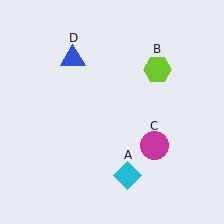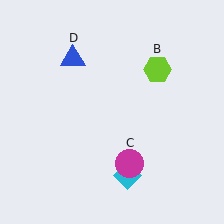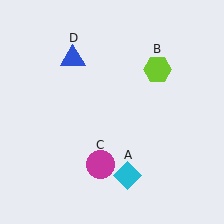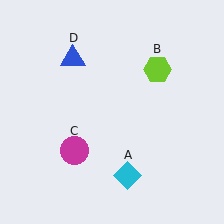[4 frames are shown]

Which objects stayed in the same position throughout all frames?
Cyan diamond (object A) and lime hexagon (object B) and blue triangle (object D) remained stationary.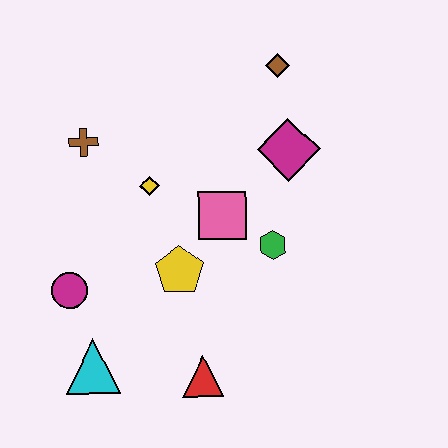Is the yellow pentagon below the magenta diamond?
Yes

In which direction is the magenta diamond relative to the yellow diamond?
The magenta diamond is to the right of the yellow diamond.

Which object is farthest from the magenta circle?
The brown diamond is farthest from the magenta circle.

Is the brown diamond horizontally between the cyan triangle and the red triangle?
No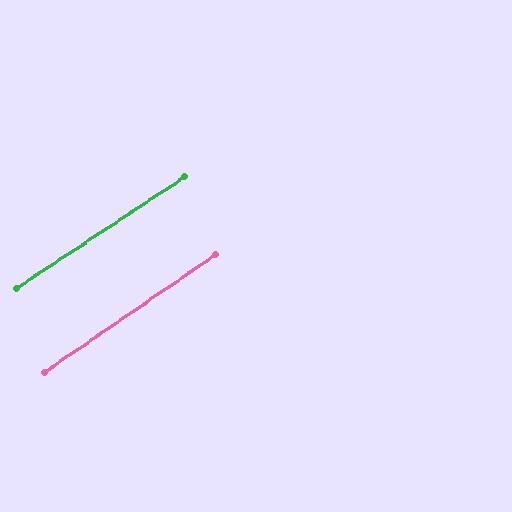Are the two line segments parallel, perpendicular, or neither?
Parallel — their directions differ by only 1.0°.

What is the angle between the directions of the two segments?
Approximately 1 degree.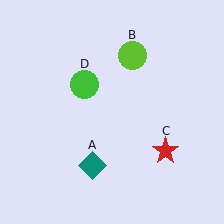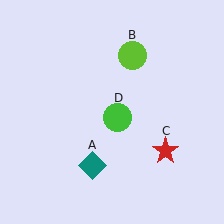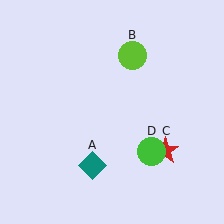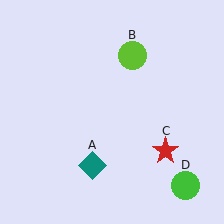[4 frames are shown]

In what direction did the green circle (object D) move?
The green circle (object D) moved down and to the right.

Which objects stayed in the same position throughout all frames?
Teal diamond (object A) and lime circle (object B) and red star (object C) remained stationary.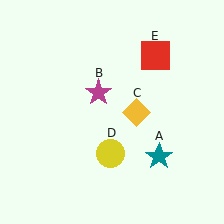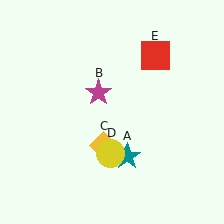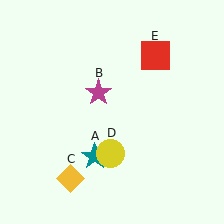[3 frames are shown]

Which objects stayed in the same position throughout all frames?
Magenta star (object B) and yellow circle (object D) and red square (object E) remained stationary.